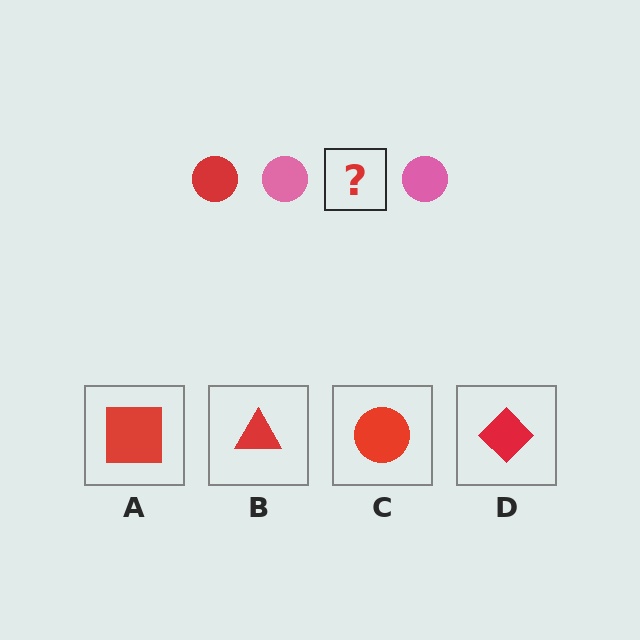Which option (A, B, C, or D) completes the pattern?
C.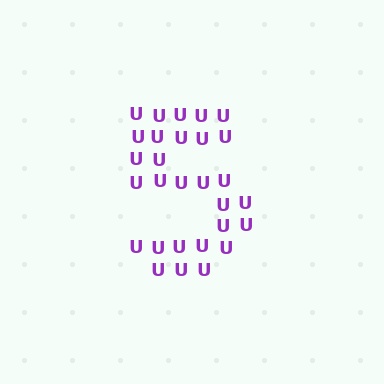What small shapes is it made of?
It is made of small letter U's.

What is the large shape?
The large shape is the digit 5.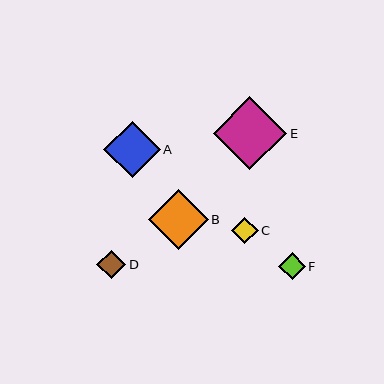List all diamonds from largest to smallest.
From largest to smallest: E, B, A, D, F, C.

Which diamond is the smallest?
Diamond C is the smallest with a size of approximately 27 pixels.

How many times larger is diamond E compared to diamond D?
Diamond E is approximately 2.5 times the size of diamond D.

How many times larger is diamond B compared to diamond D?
Diamond B is approximately 2.1 times the size of diamond D.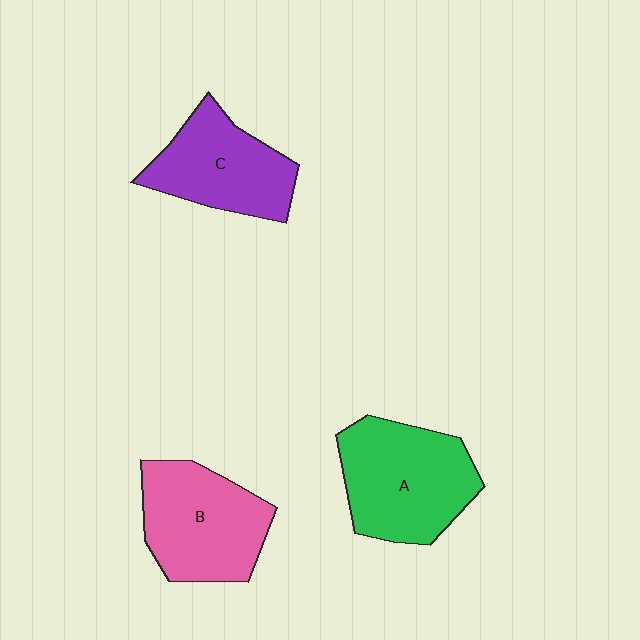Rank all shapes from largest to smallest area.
From largest to smallest: A (green), B (pink), C (purple).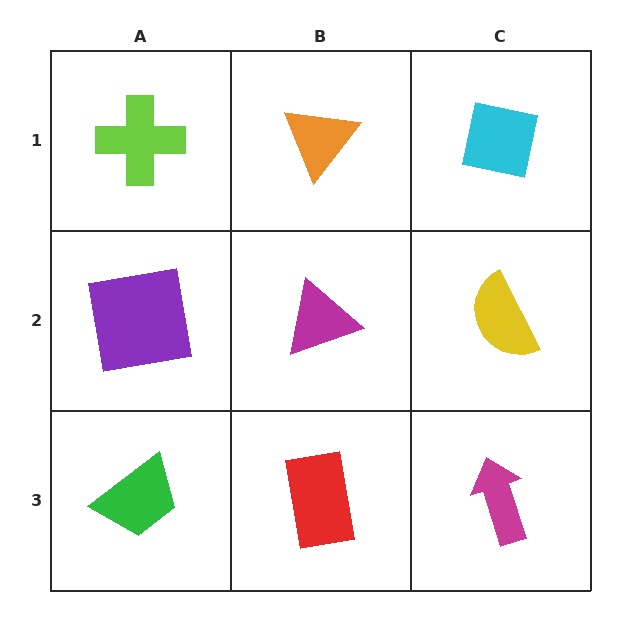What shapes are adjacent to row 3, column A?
A purple square (row 2, column A), a red rectangle (row 3, column B).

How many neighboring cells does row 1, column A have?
2.